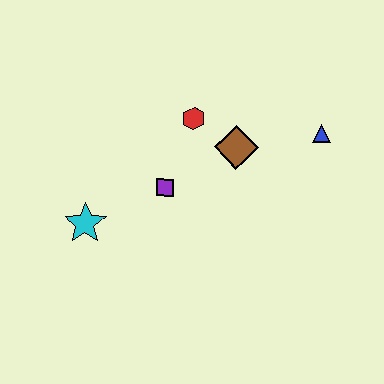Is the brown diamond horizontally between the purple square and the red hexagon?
No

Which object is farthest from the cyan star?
The blue triangle is farthest from the cyan star.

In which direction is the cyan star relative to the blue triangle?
The cyan star is to the left of the blue triangle.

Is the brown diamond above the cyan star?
Yes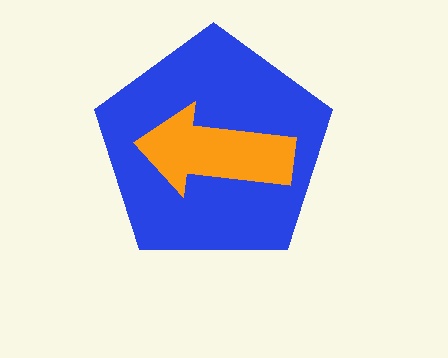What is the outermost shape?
The blue pentagon.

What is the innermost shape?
The orange arrow.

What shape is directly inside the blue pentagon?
The orange arrow.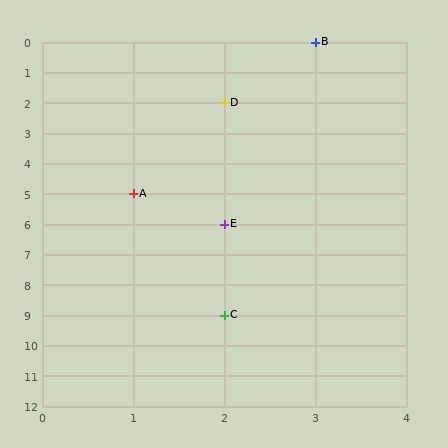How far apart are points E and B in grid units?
Points E and B are 1 column and 6 rows apart (about 6.1 grid units diagonally).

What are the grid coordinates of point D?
Point D is at grid coordinates (2, 2).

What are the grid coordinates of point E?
Point E is at grid coordinates (2, 6).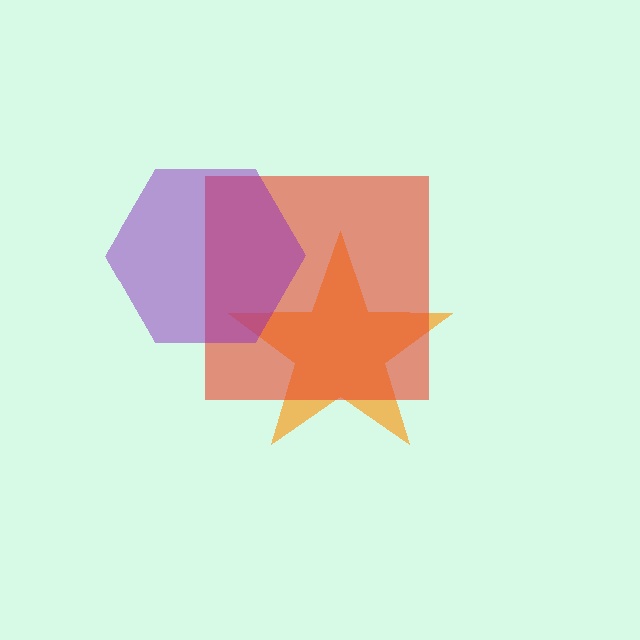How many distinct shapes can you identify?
There are 3 distinct shapes: an orange star, a red square, a purple hexagon.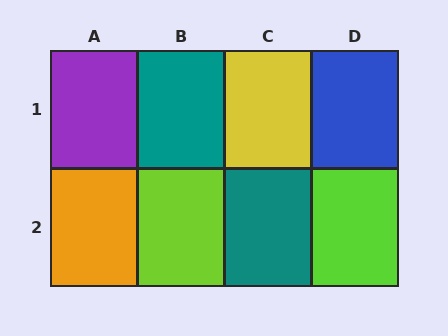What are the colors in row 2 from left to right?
Orange, lime, teal, lime.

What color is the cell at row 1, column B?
Teal.